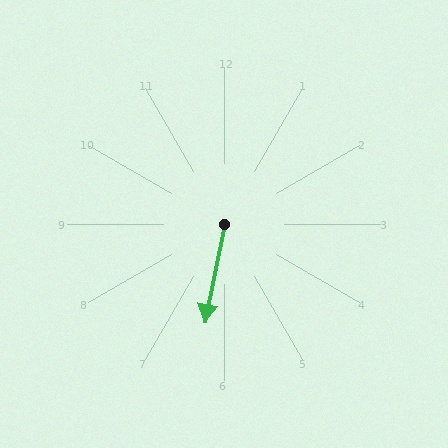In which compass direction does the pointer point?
South.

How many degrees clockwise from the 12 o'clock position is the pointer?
Approximately 191 degrees.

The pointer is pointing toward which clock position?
Roughly 6 o'clock.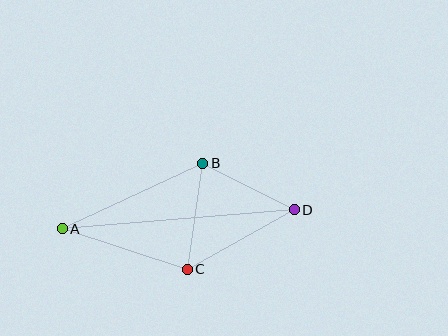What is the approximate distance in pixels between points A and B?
The distance between A and B is approximately 155 pixels.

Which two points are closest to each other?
Points B and D are closest to each other.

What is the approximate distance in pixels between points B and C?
The distance between B and C is approximately 107 pixels.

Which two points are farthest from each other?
Points A and D are farthest from each other.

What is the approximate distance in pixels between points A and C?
The distance between A and C is approximately 131 pixels.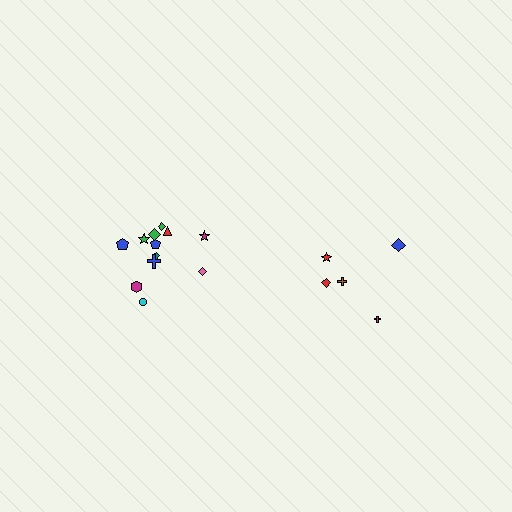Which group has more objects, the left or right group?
The left group.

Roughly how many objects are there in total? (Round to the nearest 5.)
Roughly 15 objects in total.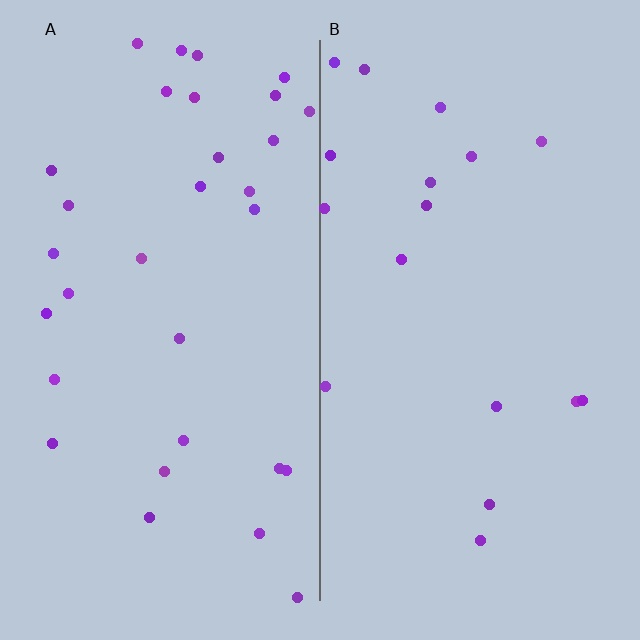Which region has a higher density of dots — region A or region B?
A (the left).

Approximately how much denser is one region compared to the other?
Approximately 1.8× — region A over region B.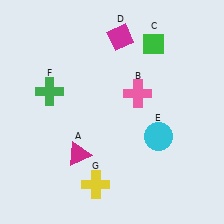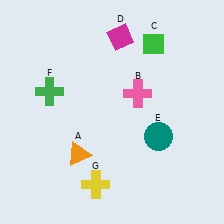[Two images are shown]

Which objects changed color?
A changed from magenta to orange. E changed from cyan to teal.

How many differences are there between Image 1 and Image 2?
There are 2 differences between the two images.